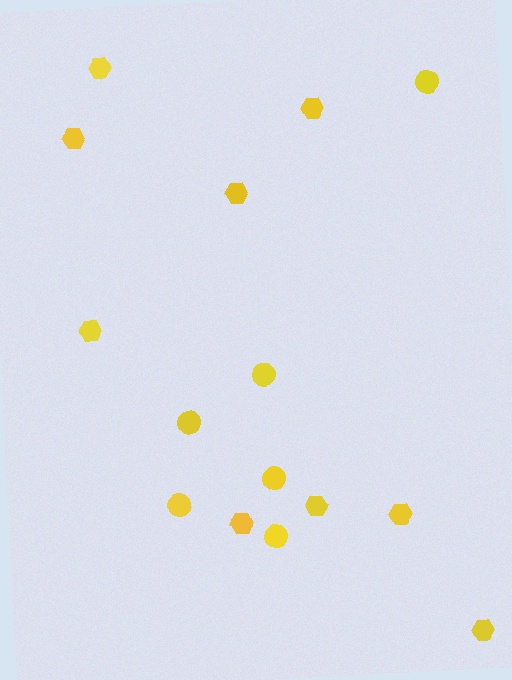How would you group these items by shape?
There are 2 groups: one group of circles (6) and one group of hexagons (9).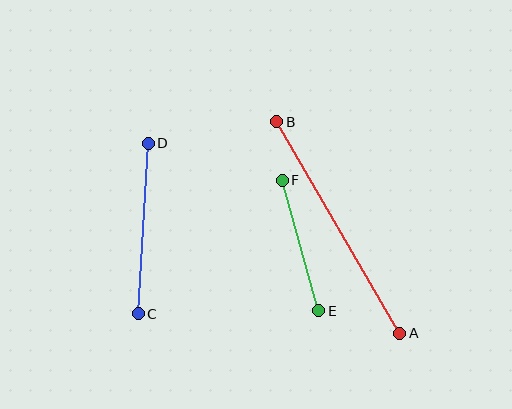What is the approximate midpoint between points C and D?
The midpoint is at approximately (143, 228) pixels.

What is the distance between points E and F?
The distance is approximately 135 pixels.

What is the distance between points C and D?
The distance is approximately 171 pixels.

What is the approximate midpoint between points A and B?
The midpoint is at approximately (338, 228) pixels.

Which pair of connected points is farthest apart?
Points A and B are farthest apart.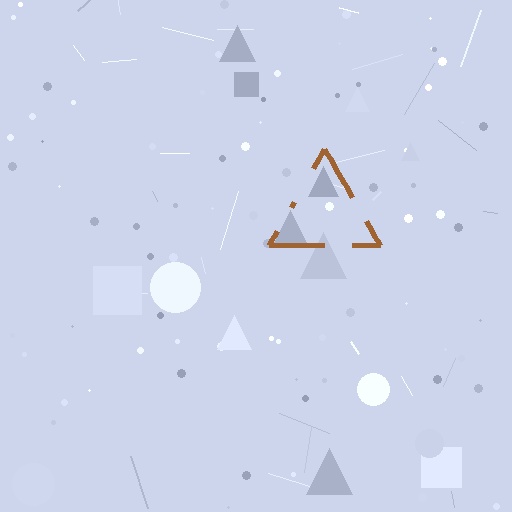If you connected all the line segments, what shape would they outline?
They would outline a triangle.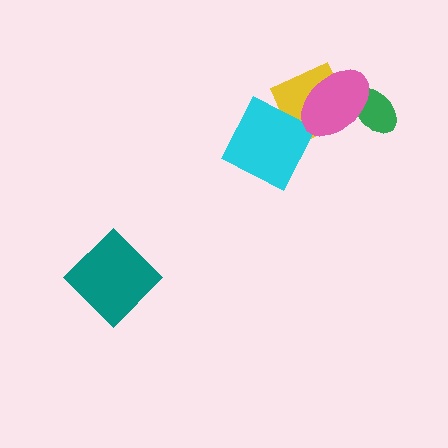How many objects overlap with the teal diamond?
0 objects overlap with the teal diamond.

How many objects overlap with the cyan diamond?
2 objects overlap with the cyan diamond.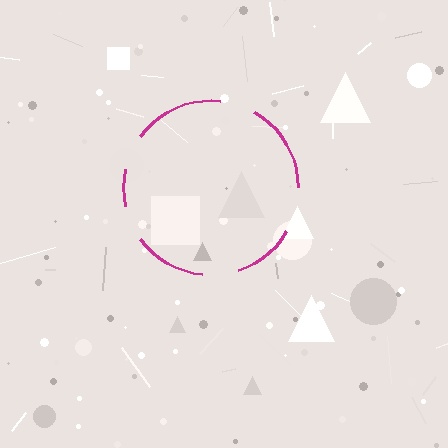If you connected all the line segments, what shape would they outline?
They would outline a circle.